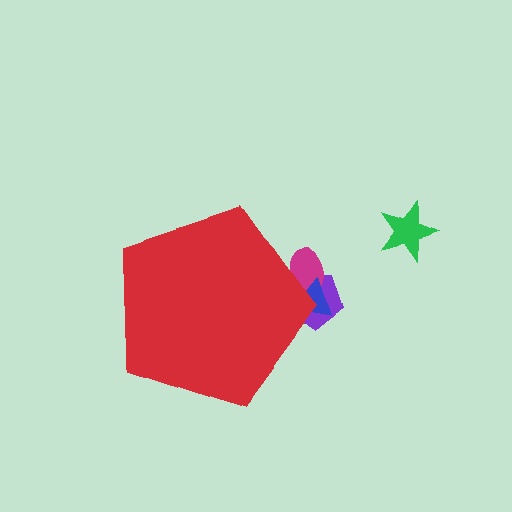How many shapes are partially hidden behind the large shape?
3 shapes are partially hidden.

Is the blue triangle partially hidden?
Yes, the blue triangle is partially hidden behind the red pentagon.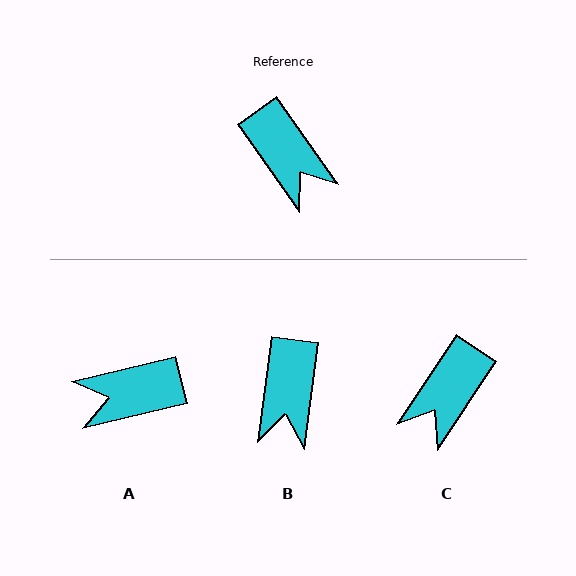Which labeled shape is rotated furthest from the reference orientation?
A, about 112 degrees away.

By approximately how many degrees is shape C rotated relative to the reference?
Approximately 69 degrees clockwise.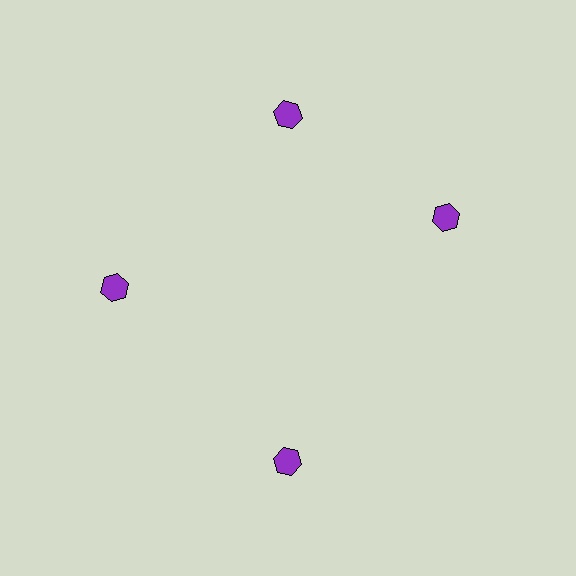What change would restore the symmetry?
The symmetry would be restored by rotating it back into even spacing with its neighbors so that all 4 hexagons sit at equal angles and equal distance from the center.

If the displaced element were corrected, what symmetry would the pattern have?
It would have 4-fold rotational symmetry — the pattern would map onto itself every 90 degrees.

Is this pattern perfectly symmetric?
No. The 4 purple hexagons are arranged in a ring, but one element near the 3 o'clock position is rotated out of alignment along the ring, breaking the 4-fold rotational symmetry.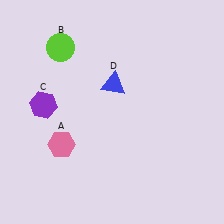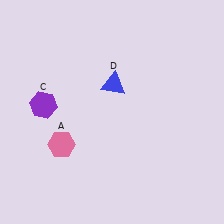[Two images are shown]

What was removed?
The lime circle (B) was removed in Image 2.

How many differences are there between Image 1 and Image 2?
There is 1 difference between the two images.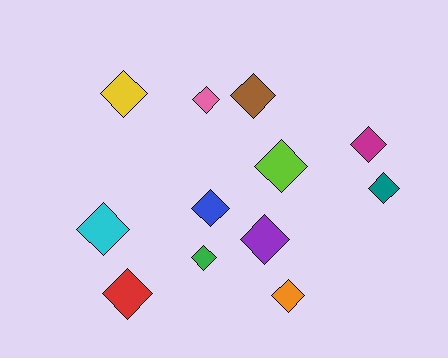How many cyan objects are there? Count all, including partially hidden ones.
There is 1 cyan object.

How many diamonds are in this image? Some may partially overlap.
There are 12 diamonds.